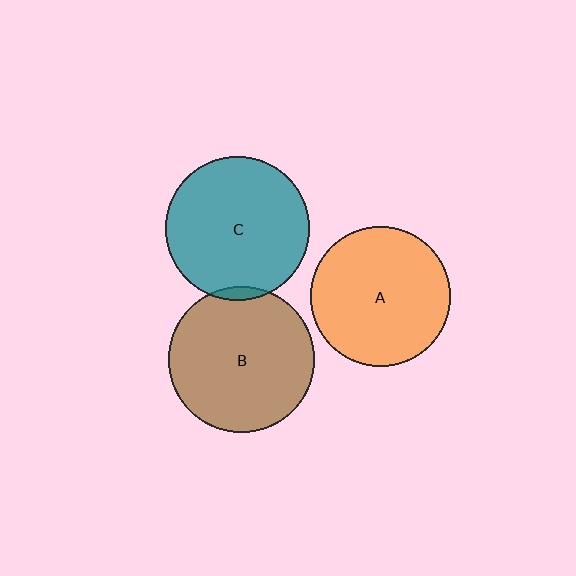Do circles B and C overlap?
Yes.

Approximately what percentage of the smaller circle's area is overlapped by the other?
Approximately 5%.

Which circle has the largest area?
Circle B (brown).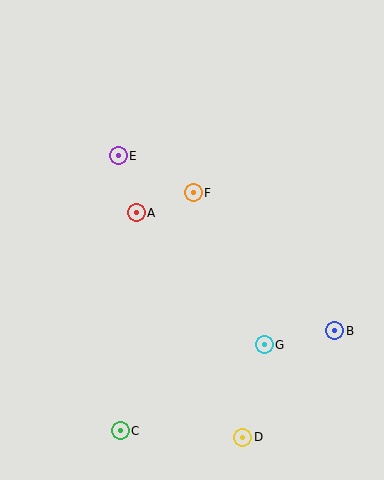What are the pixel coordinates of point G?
Point G is at (264, 345).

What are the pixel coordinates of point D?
Point D is at (243, 437).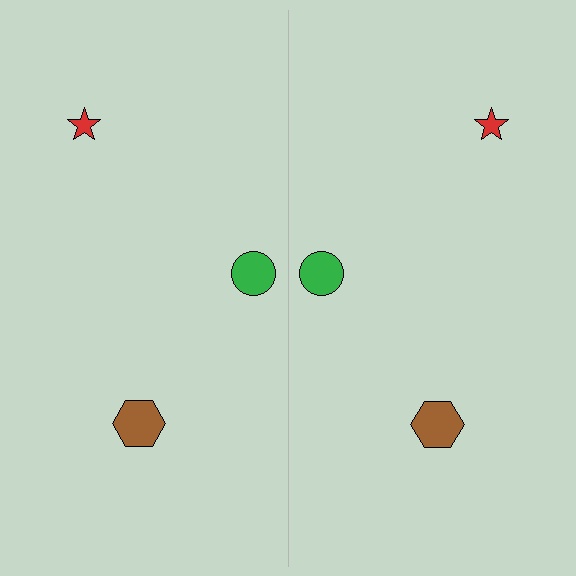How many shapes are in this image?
There are 6 shapes in this image.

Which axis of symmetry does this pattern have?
The pattern has a vertical axis of symmetry running through the center of the image.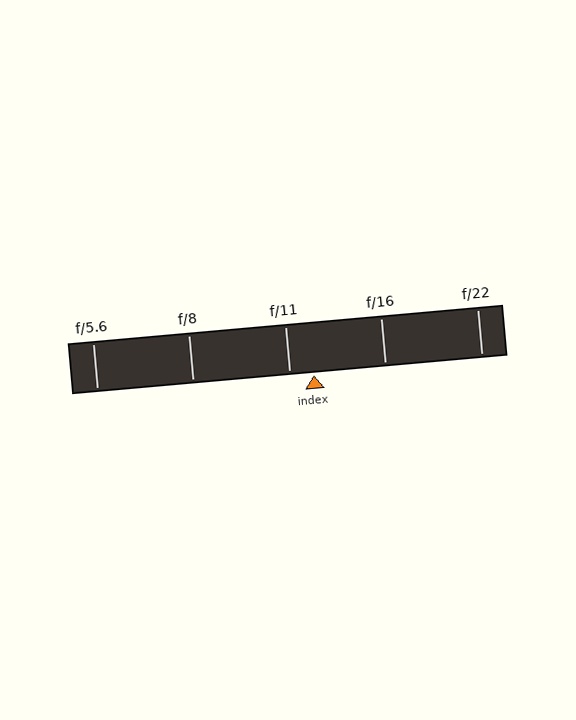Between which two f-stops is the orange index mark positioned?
The index mark is between f/11 and f/16.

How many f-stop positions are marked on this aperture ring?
There are 5 f-stop positions marked.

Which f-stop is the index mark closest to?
The index mark is closest to f/11.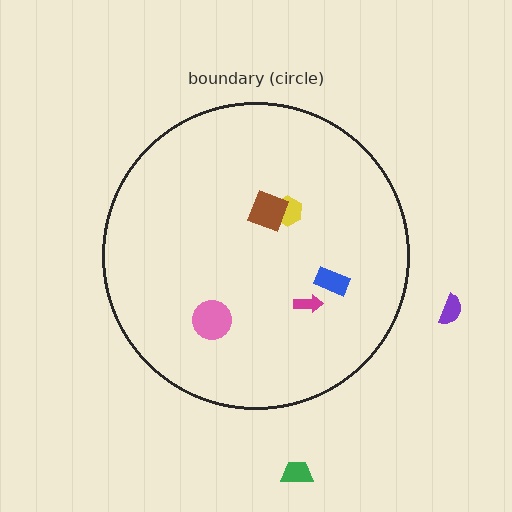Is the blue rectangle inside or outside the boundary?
Inside.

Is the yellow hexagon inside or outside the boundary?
Inside.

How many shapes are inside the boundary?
5 inside, 2 outside.